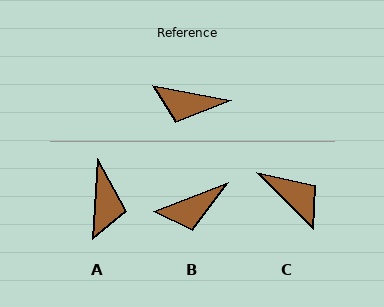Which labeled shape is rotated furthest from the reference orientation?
C, about 146 degrees away.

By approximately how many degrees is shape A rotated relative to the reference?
Approximately 97 degrees counter-clockwise.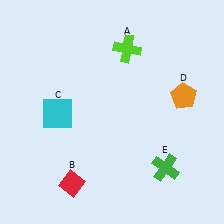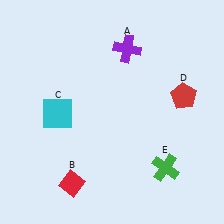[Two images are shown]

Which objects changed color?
A changed from lime to purple. D changed from orange to red.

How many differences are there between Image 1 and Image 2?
There are 2 differences between the two images.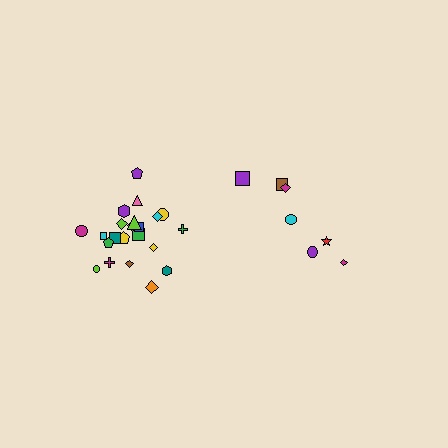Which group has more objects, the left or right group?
The left group.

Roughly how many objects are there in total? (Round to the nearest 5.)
Roughly 30 objects in total.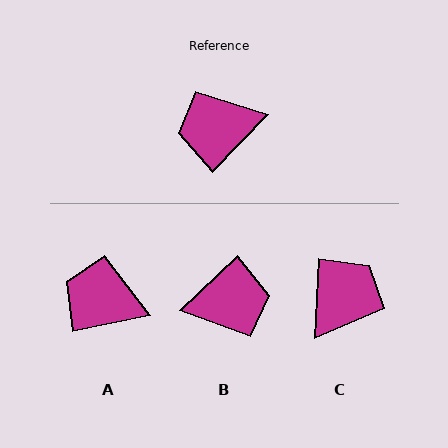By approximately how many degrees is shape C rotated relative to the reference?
Approximately 139 degrees clockwise.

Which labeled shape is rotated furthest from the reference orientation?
B, about 177 degrees away.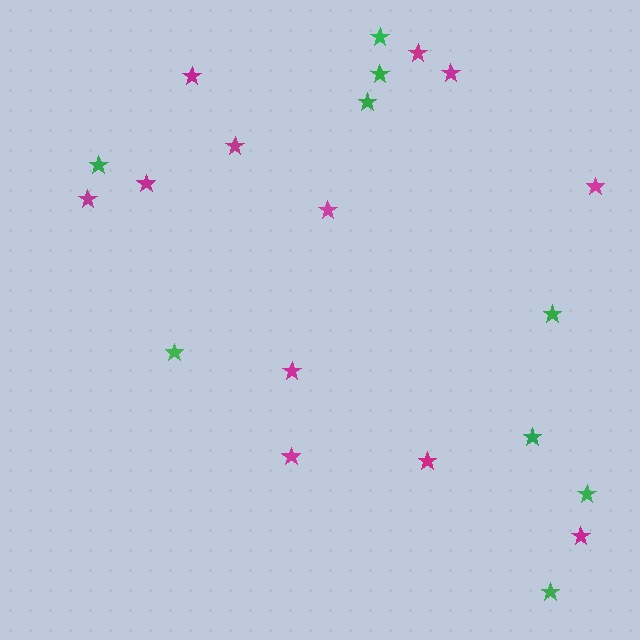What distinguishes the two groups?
There are 2 groups: one group of magenta stars (12) and one group of green stars (9).